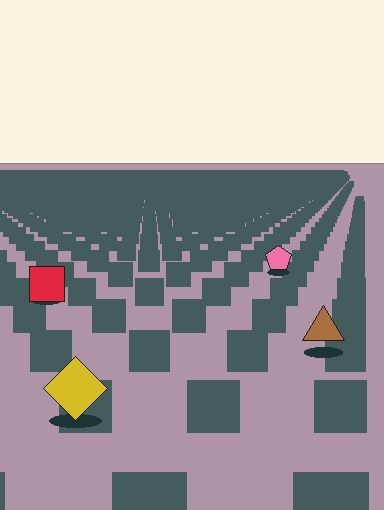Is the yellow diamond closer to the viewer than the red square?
Yes. The yellow diamond is closer — you can tell from the texture gradient: the ground texture is coarser near it.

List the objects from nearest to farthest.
From nearest to farthest: the yellow diamond, the brown triangle, the red square, the pink pentagon.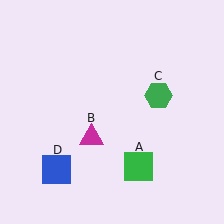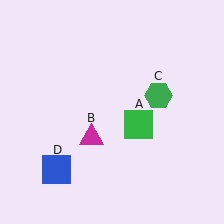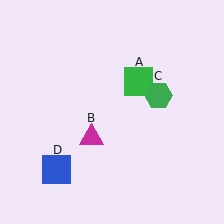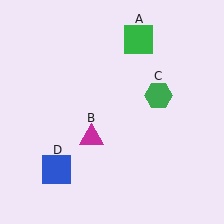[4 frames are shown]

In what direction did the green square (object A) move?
The green square (object A) moved up.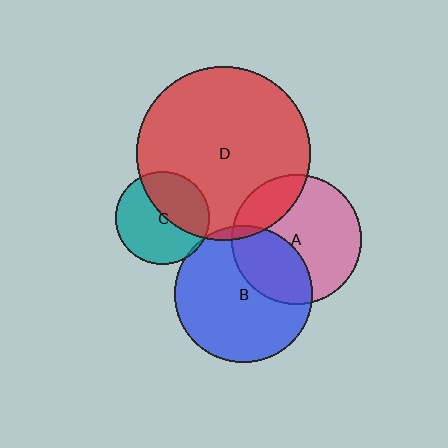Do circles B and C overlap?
Yes.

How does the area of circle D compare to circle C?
Approximately 3.4 times.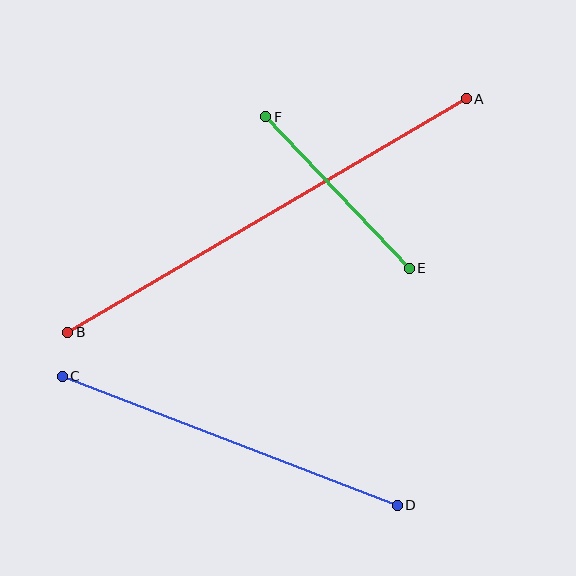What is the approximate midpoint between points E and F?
The midpoint is at approximately (338, 192) pixels.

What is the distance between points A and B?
The distance is approximately 462 pixels.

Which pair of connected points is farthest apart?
Points A and B are farthest apart.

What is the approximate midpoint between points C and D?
The midpoint is at approximately (230, 441) pixels.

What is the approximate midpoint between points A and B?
The midpoint is at approximately (267, 215) pixels.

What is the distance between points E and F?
The distance is approximately 209 pixels.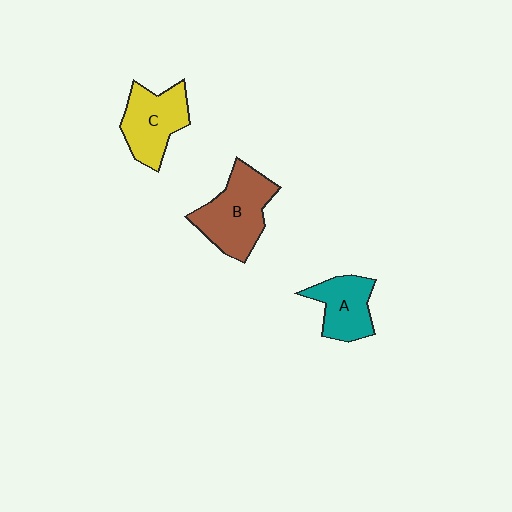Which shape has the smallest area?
Shape A (teal).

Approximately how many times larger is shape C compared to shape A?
Approximately 1.2 times.